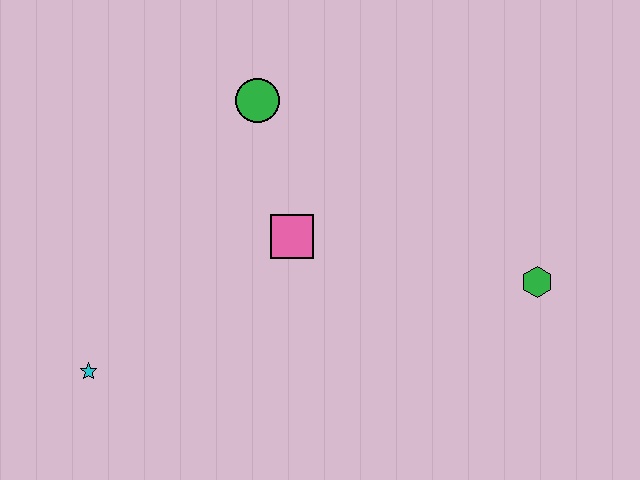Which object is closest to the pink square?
The green circle is closest to the pink square.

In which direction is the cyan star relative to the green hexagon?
The cyan star is to the left of the green hexagon.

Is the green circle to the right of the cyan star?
Yes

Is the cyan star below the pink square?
Yes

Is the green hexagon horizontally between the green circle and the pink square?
No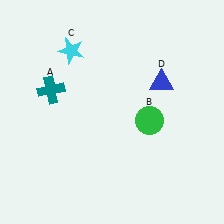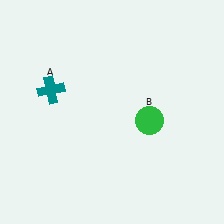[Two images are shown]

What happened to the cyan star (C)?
The cyan star (C) was removed in Image 2. It was in the top-left area of Image 1.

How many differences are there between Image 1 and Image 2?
There are 2 differences between the two images.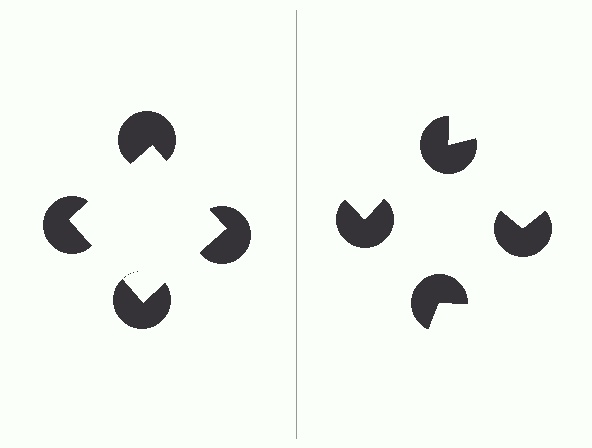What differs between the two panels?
The pac-man discs are positioned identically on both sides; only the wedge orientations differ. On the left they align to a square; on the right they are misaligned.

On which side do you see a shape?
An illusory square appears on the left side. On the right side the wedge cuts are rotated, so no coherent shape forms.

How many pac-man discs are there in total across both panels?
8 — 4 on each side.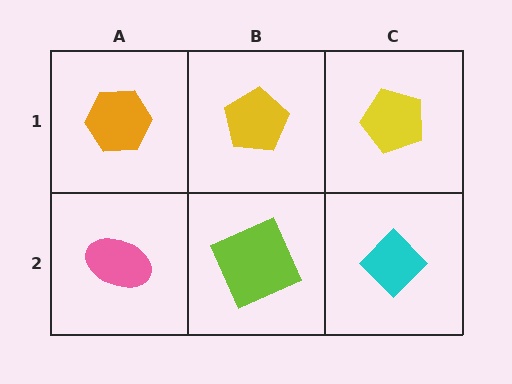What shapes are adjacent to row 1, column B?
A lime square (row 2, column B), an orange hexagon (row 1, column A), a yellow pentagon (row 1, column C).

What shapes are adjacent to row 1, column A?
A pink ellipse (row 2, column A), a yellow pentagon (row 1, column B).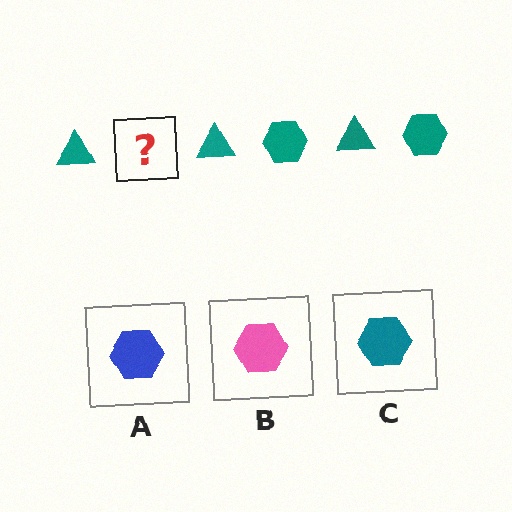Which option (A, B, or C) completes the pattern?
C.